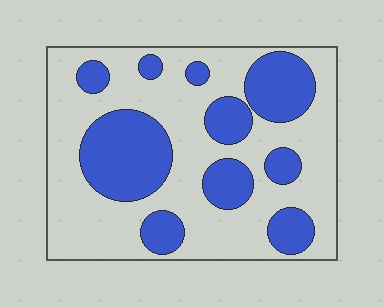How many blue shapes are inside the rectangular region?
10.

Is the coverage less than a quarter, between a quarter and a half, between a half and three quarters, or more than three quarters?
Between a quarter and a half.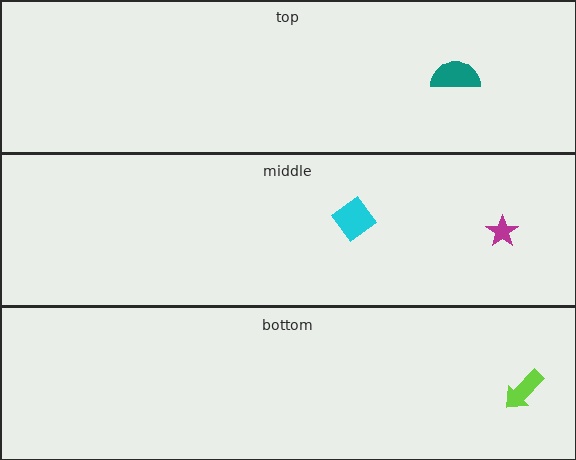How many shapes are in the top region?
1.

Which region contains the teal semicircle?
The top region.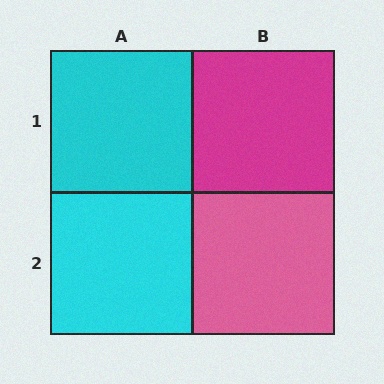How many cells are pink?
1 cell is pink.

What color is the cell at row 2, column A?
Cyan.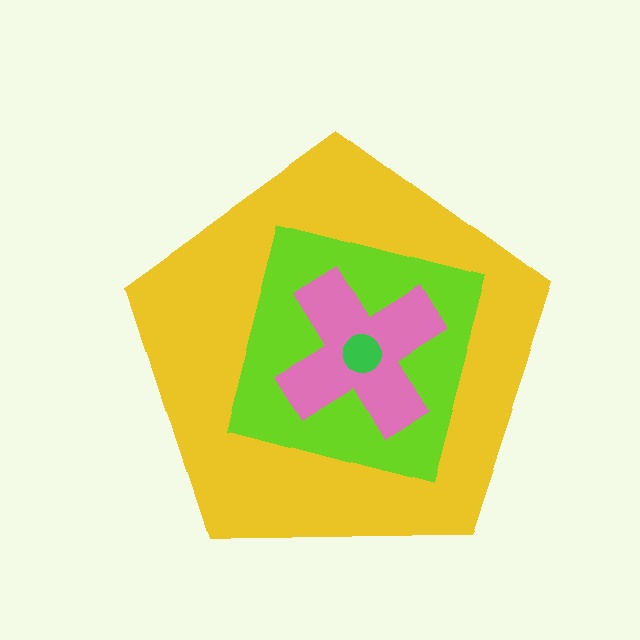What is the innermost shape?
The green circle.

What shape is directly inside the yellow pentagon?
The lime square.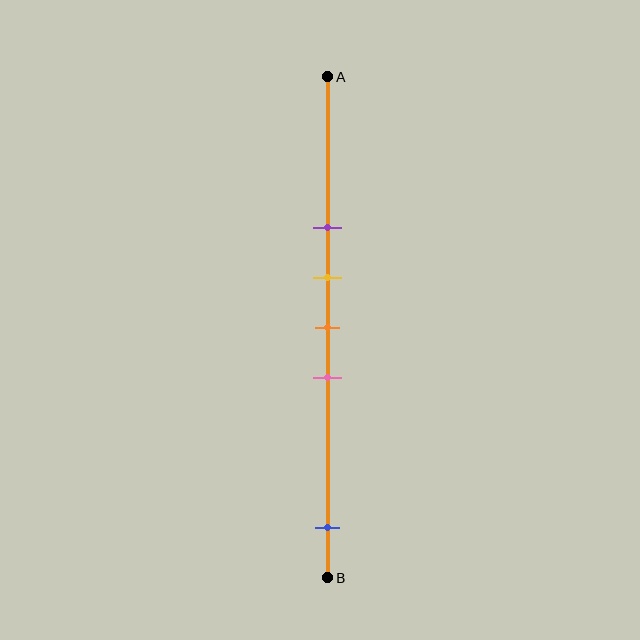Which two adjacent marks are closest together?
The yellow and orange marks are the closest adjacent pair.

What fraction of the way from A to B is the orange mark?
The orange mark is approximately 50% (0.5) of the way from A to B.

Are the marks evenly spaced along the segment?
No, the marks are not evenly spaced.